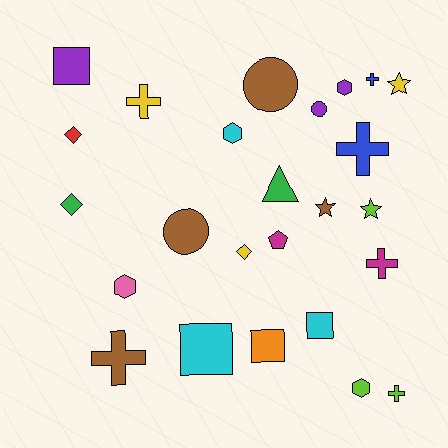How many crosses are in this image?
There are 6 crosses.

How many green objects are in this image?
There are 2 green objects.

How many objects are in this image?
There are 25 objects.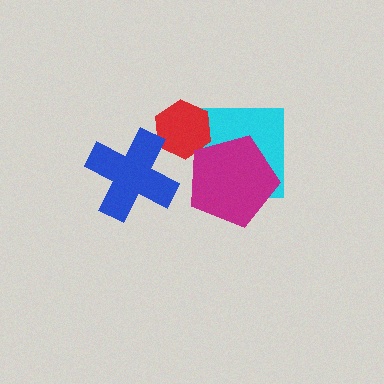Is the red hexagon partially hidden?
Yes, it is partially covered by another shape.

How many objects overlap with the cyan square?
2 objects overlap with the cyan square.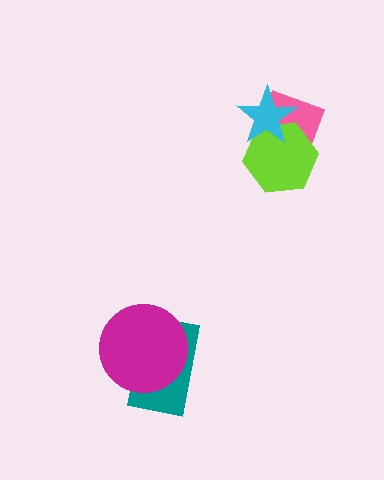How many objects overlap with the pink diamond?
2 objects overlap with the pink diamond.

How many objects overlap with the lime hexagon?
2 objects overlap with the lime hexagon.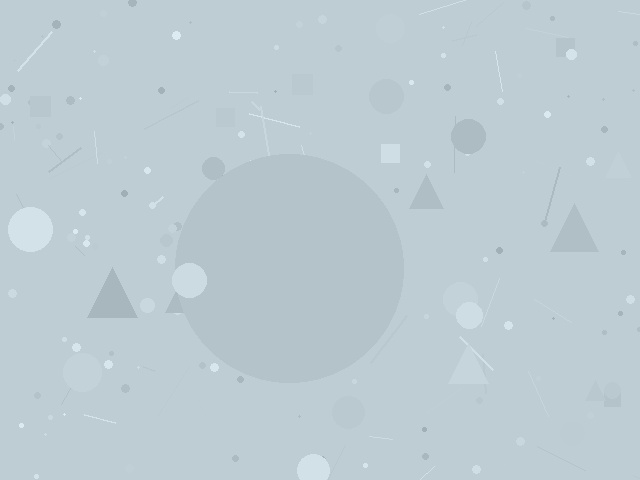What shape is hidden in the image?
A circle is hidden in the image.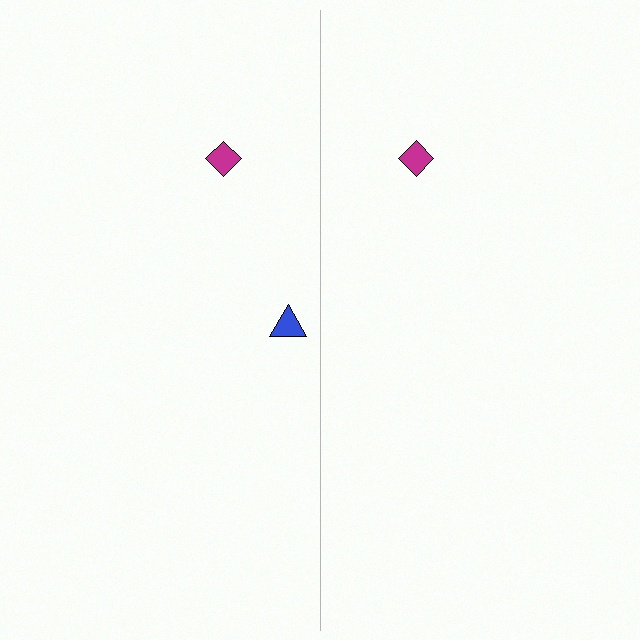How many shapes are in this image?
There are 3 shapes in this image.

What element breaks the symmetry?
A blue triangle is missing from the right side.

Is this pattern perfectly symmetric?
No, the pattern is not perfectly symmetric. A blue triangle is missing from the right side.